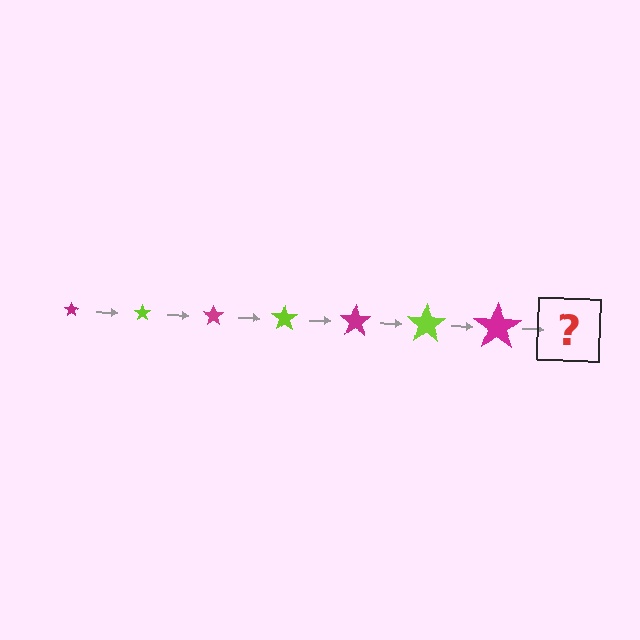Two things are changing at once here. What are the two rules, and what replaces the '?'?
The two rules are that the star grows larger each step and the color cycles through magenta and lime. The '?' should be a lime star, larger than the previous one.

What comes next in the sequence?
The next element should be a lime star, larger than the previous one.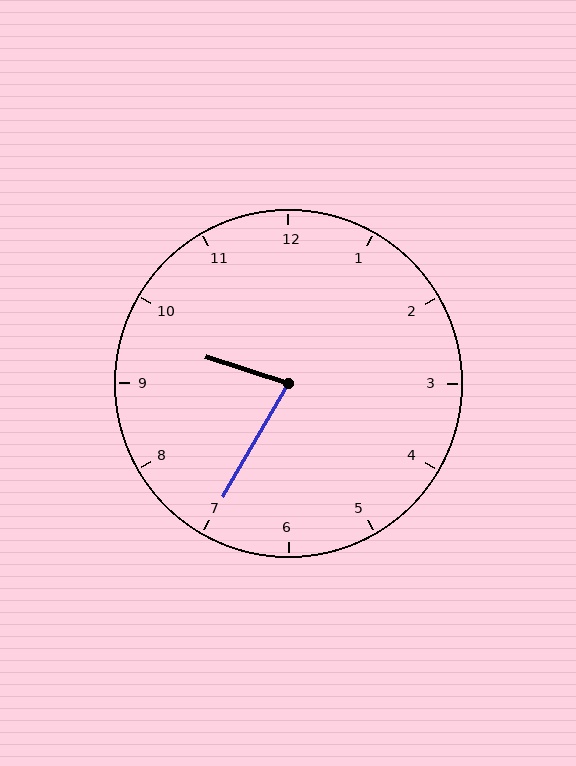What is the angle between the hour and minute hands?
Approximately 78 degrees.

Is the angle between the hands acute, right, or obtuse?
It is acute.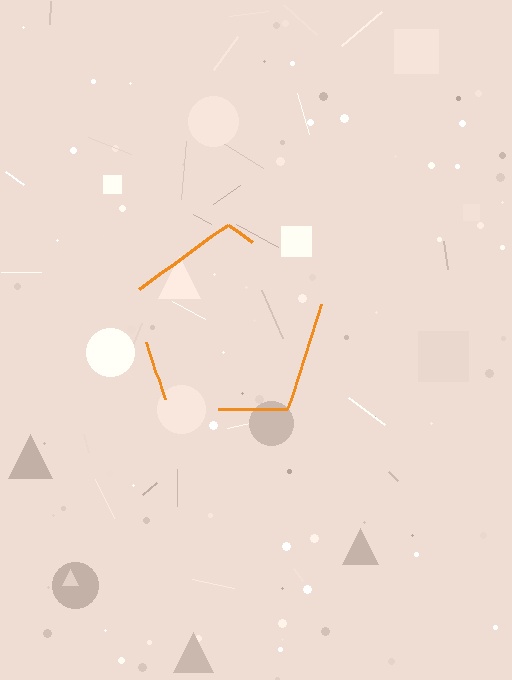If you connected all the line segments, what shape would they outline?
They would outline a pentagon.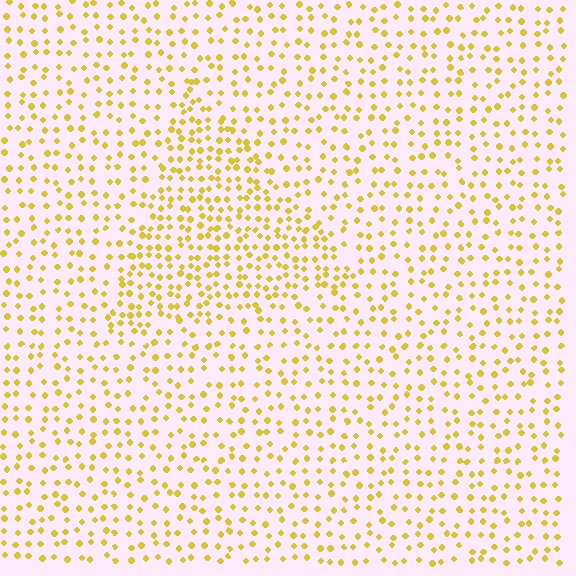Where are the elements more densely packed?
The elements are more densely packed inside the triangle boundary.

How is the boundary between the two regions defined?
The boundary is defined by a change in element density (approximately 1.7x ratio). All elements are the same color, size, and shape.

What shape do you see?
I see a triangle.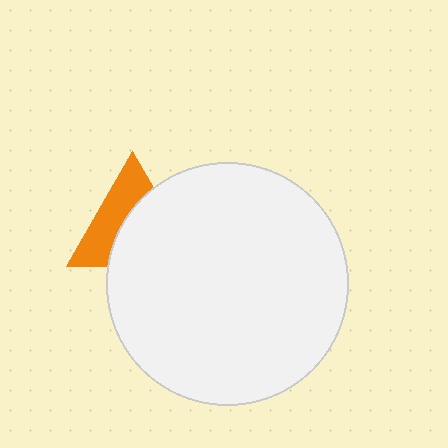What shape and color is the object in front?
The object in front is a white circle.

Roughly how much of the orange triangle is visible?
About half of it is visible (roughly 45%).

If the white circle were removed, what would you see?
You would see the complete orange triangle.